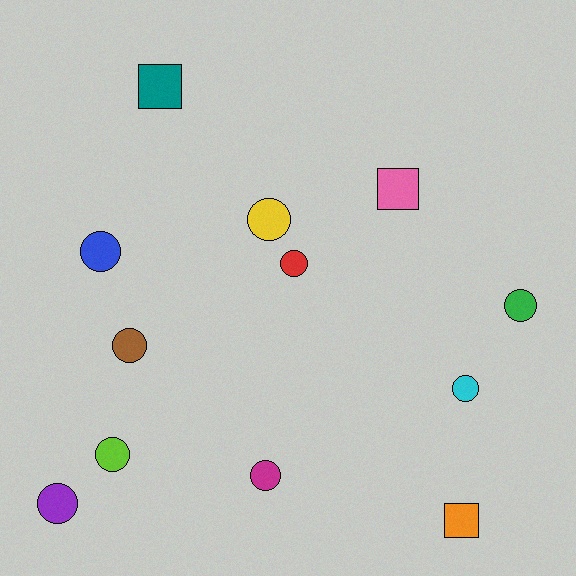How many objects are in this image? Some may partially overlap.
There are 12 objects.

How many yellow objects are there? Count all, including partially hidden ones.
There is 1 yellow object.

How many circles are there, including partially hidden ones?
There are 9 circles.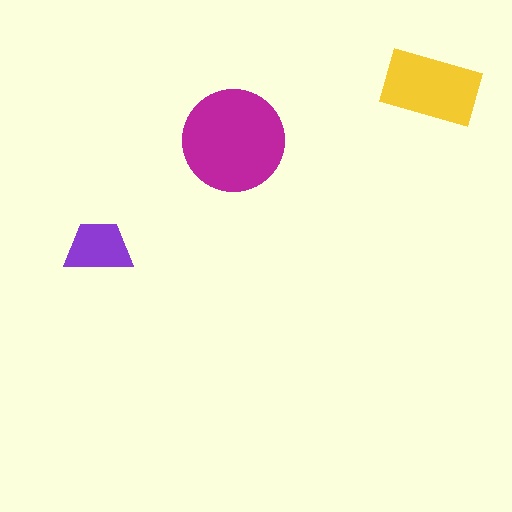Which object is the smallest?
The purple trapezoid.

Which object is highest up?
The yellow rectangle is topmost.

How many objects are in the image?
There are 3 objects in the image.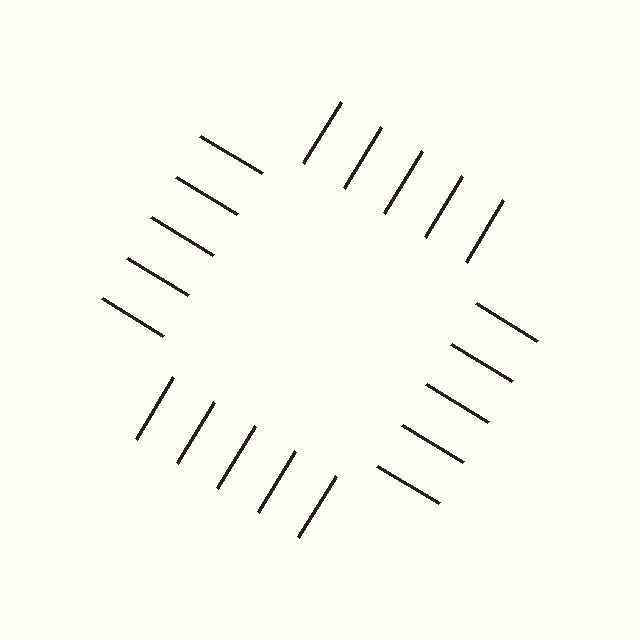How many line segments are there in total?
20 — 5 along each of the 4 edges.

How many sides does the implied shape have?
4 sides — the line-ends trace a square.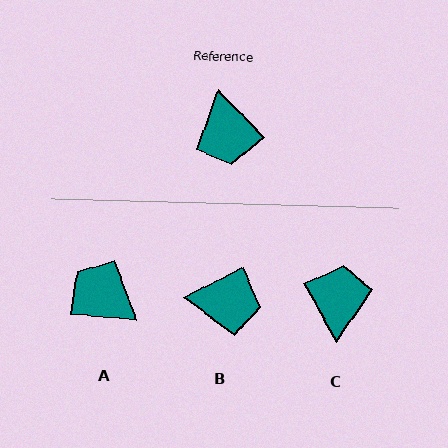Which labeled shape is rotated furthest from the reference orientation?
C, about 165 degrees away.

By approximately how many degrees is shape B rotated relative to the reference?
Approximately 73 degrees counter-clockwise.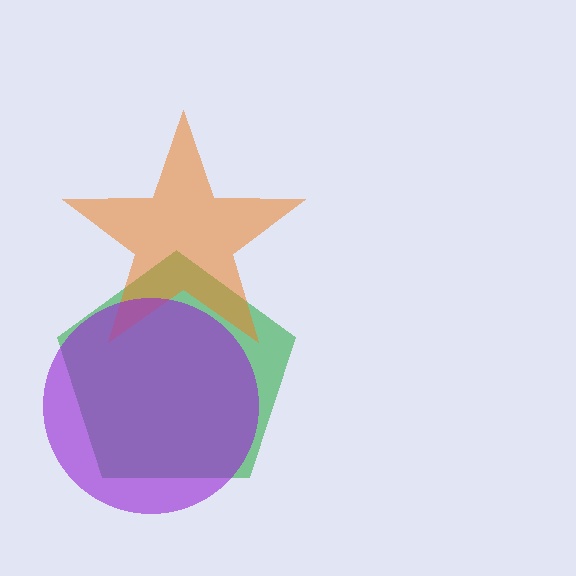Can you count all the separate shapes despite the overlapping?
Yes, there are 3 separate shapes.